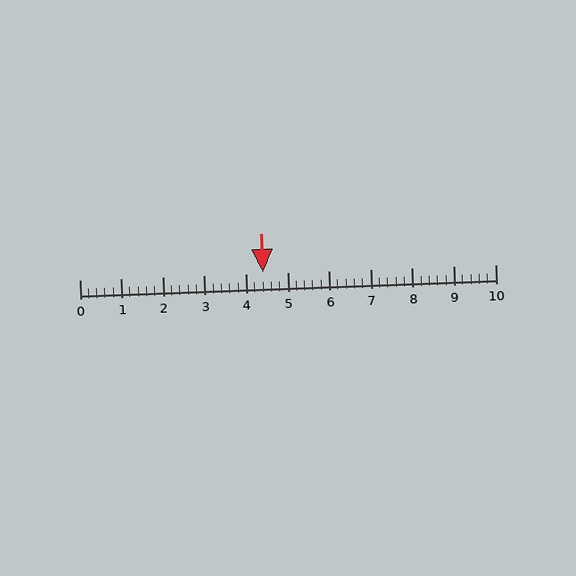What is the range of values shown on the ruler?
The ruler shows values from 0 to 10.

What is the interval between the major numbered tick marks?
The major tick marks are spaced 1 units apart.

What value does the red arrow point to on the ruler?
The red arrow points to approximately 4.4.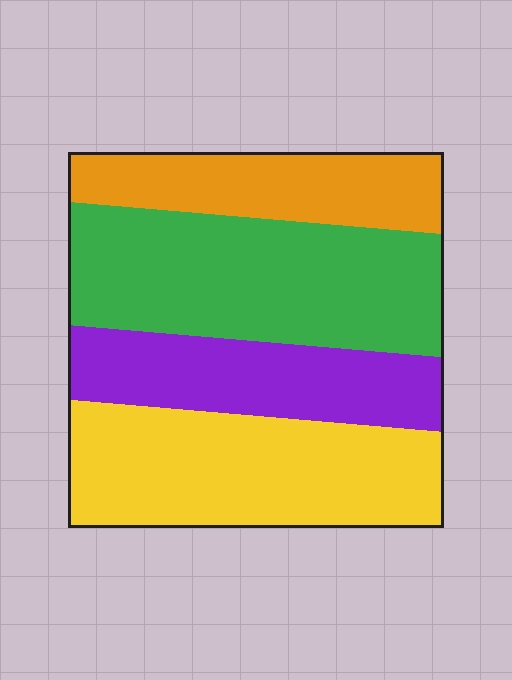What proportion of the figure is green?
Green covers around 35% of the figure.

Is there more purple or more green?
Green.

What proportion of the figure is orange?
Orange takes up about one sixth (1/6) of the figure.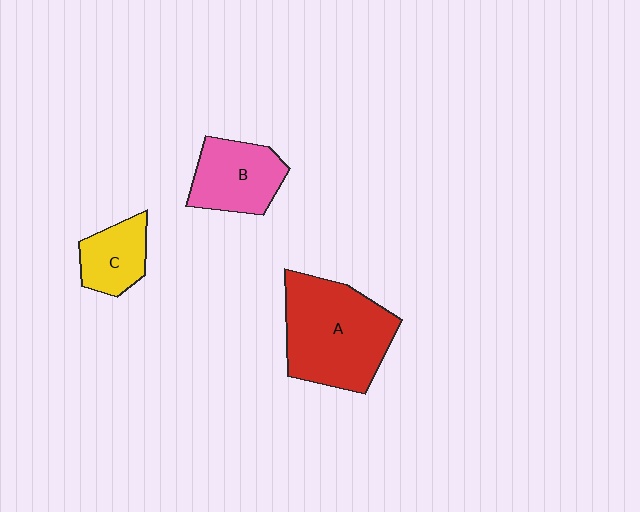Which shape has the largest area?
Shape A (red).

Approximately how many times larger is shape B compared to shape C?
Approximately 1.4 times.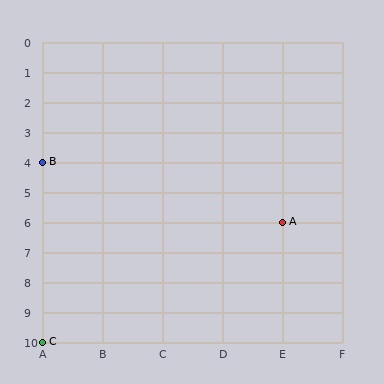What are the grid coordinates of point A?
Point A is at grid coordinates (E, 6).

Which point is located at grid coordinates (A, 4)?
Point B is at (A, 4).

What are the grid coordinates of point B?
Point B is at grid coordinates (A, 4).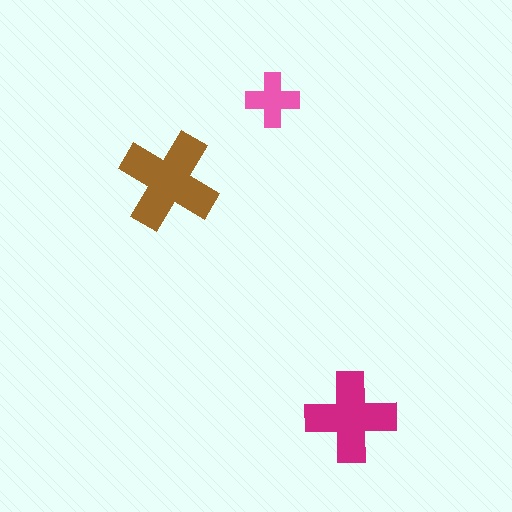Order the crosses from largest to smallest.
the brown one, the magenta one, the pink one.